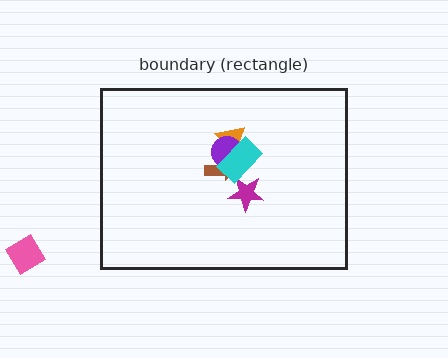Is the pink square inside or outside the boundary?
Outside.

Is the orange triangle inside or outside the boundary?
Inside.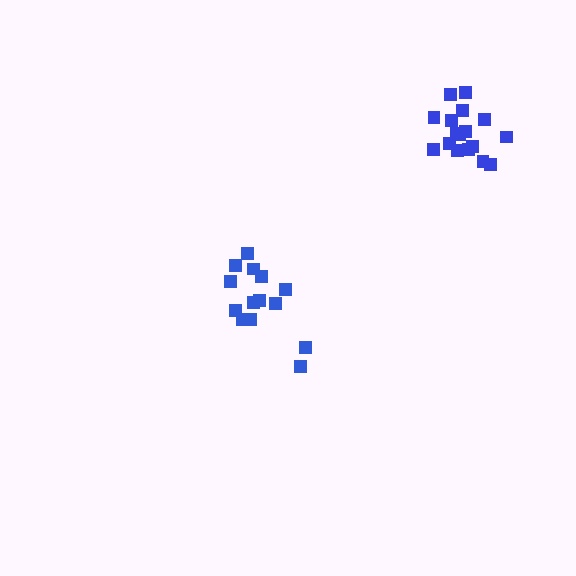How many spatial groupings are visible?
There are 2 spatial groupings.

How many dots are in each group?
Group 1: 17 dots, Group 2: 14 dots (31 total).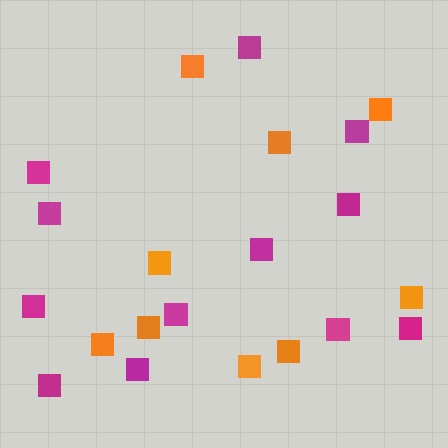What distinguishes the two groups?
There are 2 groups: one group of magenta squares (12) and one group of orange squares (9).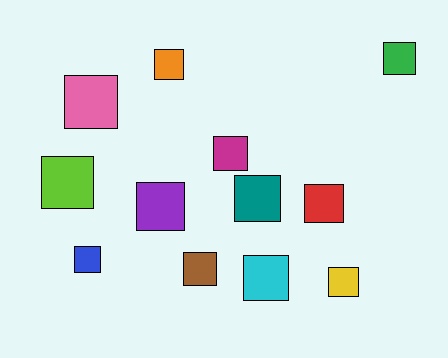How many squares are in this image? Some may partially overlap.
There are 12 squares.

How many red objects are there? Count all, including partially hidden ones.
There is 1 red object.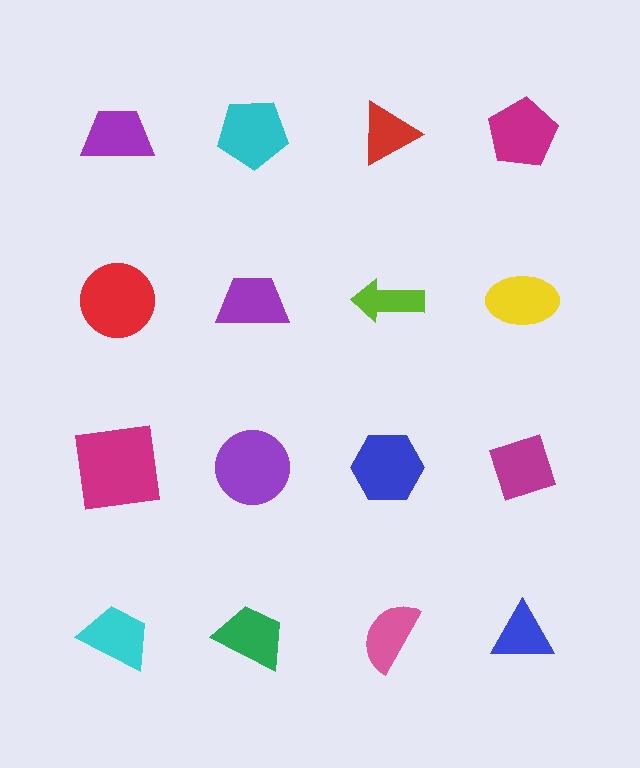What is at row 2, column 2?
A purple trapezoid.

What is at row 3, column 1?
A magenta square.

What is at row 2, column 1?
A red circle.